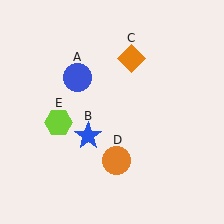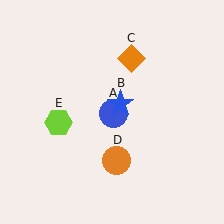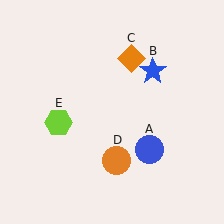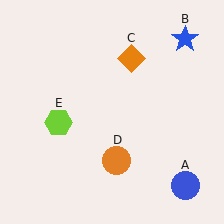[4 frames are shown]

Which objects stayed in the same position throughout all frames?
Orange diamond (object C) and orange circle (object D) and lime hexagon (object E) remained stationary.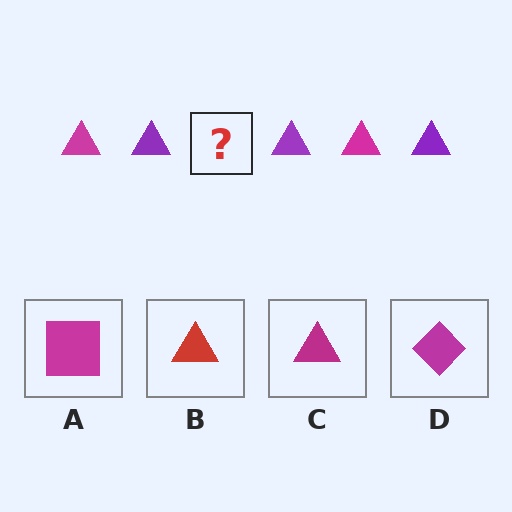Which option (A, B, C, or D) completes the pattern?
C.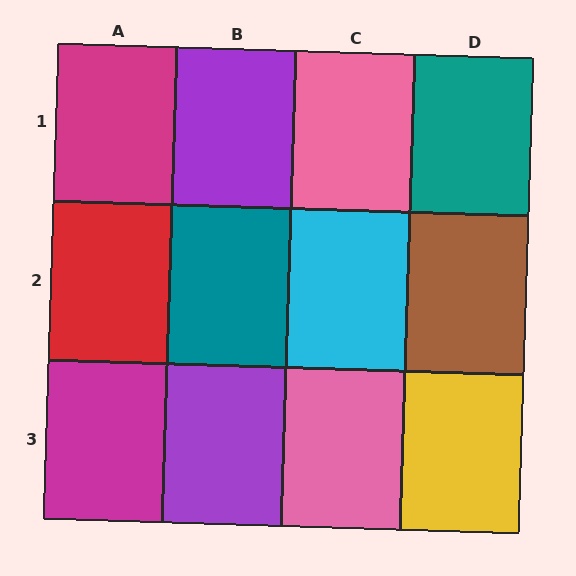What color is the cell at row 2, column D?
Brown.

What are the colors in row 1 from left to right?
Magenta, purple, pink, teal.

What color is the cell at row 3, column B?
Purple.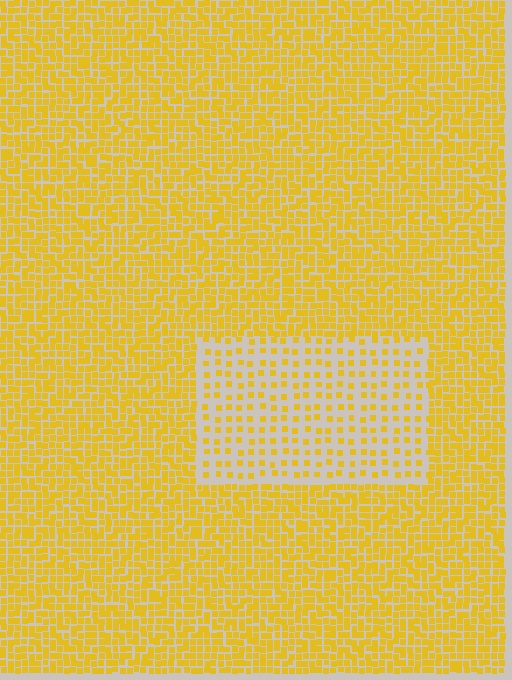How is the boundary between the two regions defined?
The boundary is defined by a change in element density (approximately 2.5x ratio). All elements are the same color, size, and shape.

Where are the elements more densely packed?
The elements are more densely packed outside the rectangle boundary.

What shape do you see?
I see a rectangle.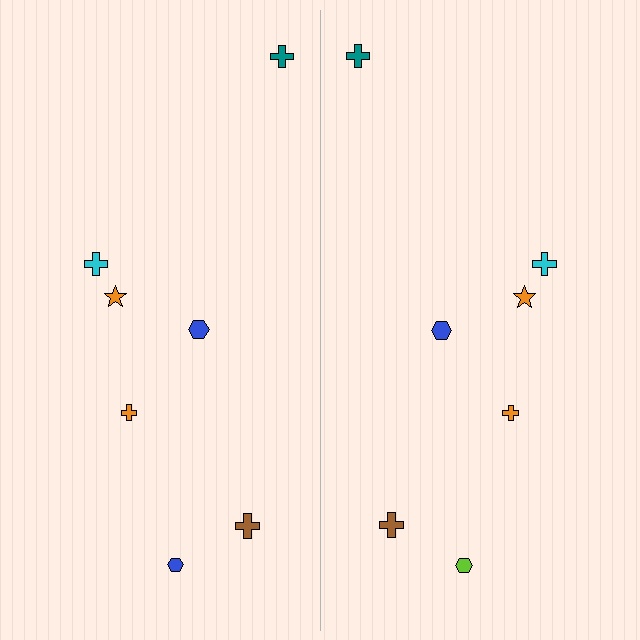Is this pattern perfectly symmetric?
No, the pattern is not perfectly symmetric. The lime hexagon on the right side breaks the symmetry — its mirror counterpart is blue.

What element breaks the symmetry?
The lime hexagon on the right side breaks the symmetry — its mirror counterpart is blue.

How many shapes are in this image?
There are 14 shapes in this image.